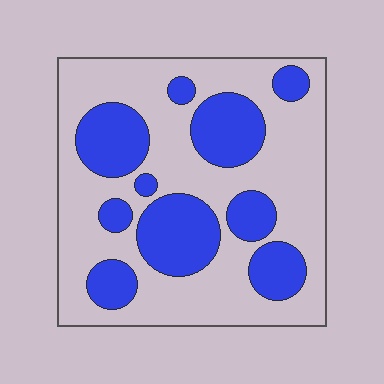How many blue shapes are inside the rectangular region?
10.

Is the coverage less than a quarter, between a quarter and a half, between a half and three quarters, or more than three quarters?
Between a quarter and a half.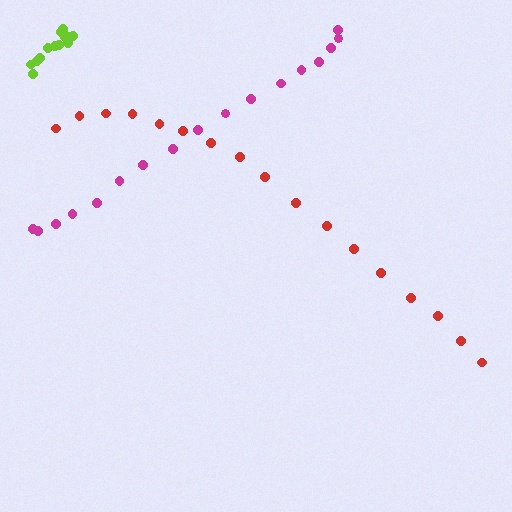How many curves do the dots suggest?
There are 3 distinct paths.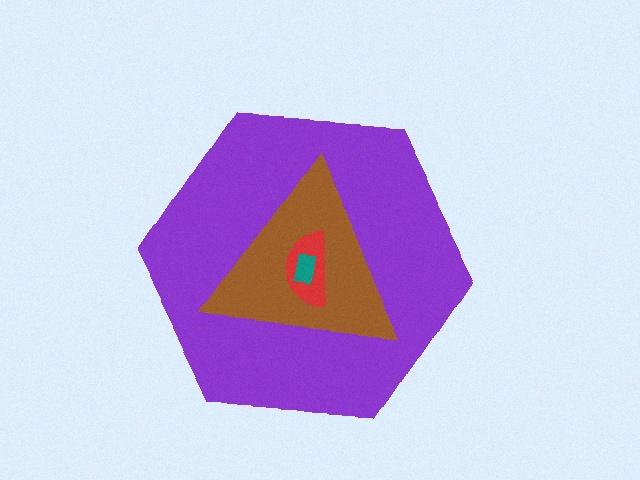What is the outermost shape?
The purple hexagon.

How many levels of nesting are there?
4.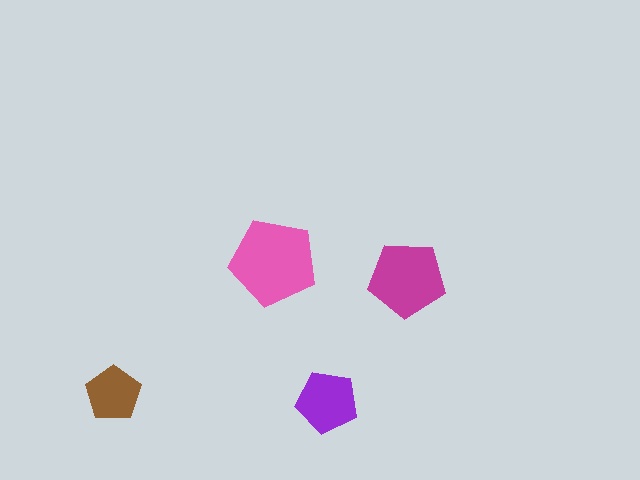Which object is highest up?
The pink pentagon is topmost.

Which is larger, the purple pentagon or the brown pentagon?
The purple one.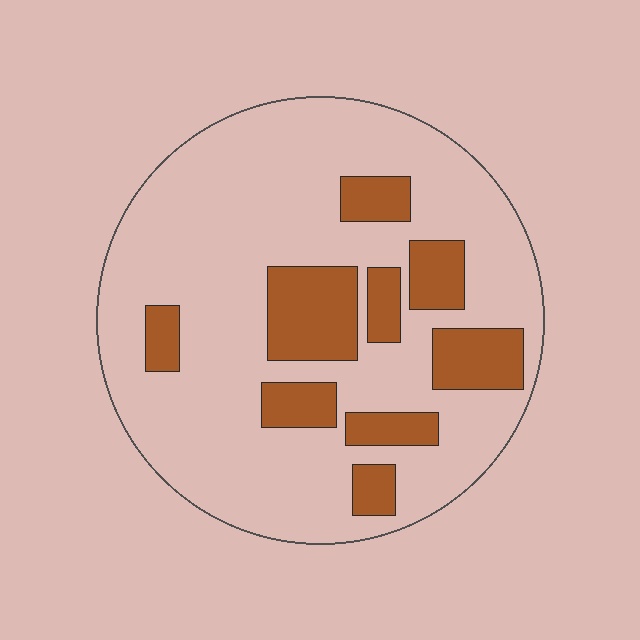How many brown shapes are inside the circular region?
9.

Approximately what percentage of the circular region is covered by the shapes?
Approximately 20%.